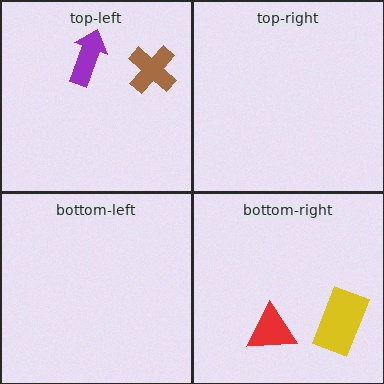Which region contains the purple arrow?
The top-left region.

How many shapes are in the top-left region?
2.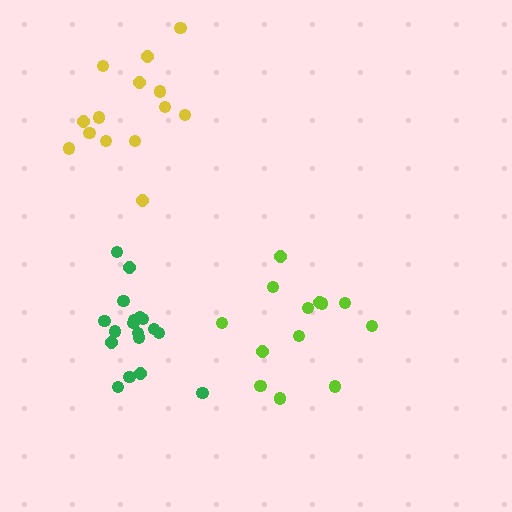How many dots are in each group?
Group 1: 18 dots, Group 2: 13 dots, Group 3: 14 dots (45 total).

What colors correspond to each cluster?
The clusters are colored: green, lime, yellow.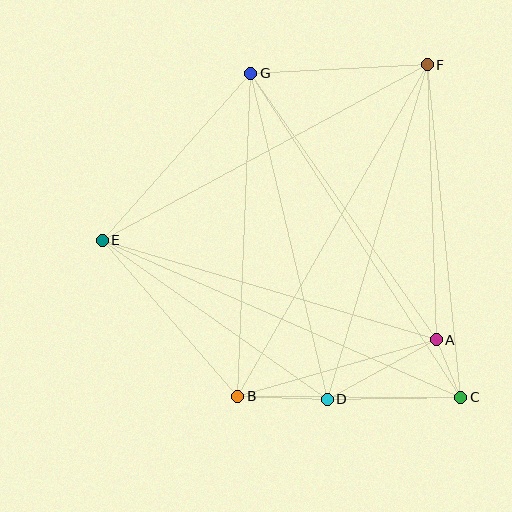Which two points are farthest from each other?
Points C and E are farthest from each other.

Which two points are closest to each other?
Points A and C are closest to each other.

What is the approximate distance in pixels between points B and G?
The distance between B and G is approximately 323 pixels.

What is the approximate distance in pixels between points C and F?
The distance between C and F is approximately 334 pixels.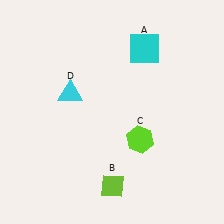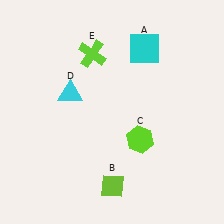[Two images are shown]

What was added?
A lime cross (E) was added in Image 2.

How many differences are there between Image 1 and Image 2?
There is 1 difference between the two images.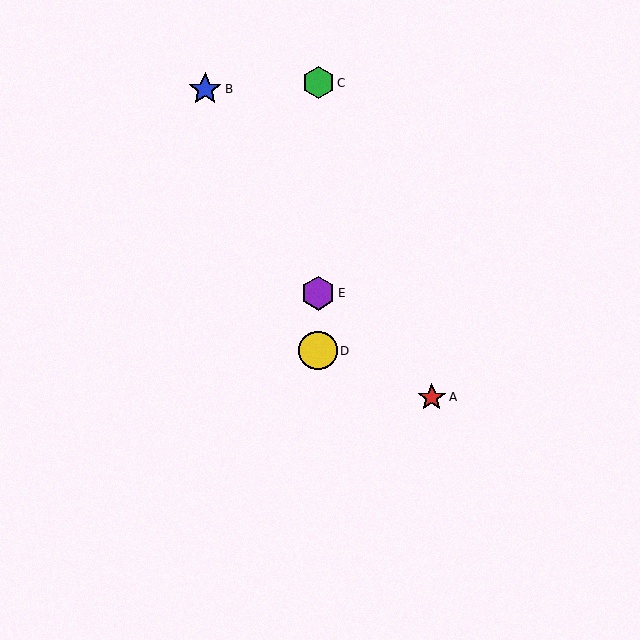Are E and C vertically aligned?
Yes, both are at x≈318.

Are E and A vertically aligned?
No, E is at x≈318 and A is at x≈432.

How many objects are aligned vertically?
3 objects (C, D, E) are aligned vertically.